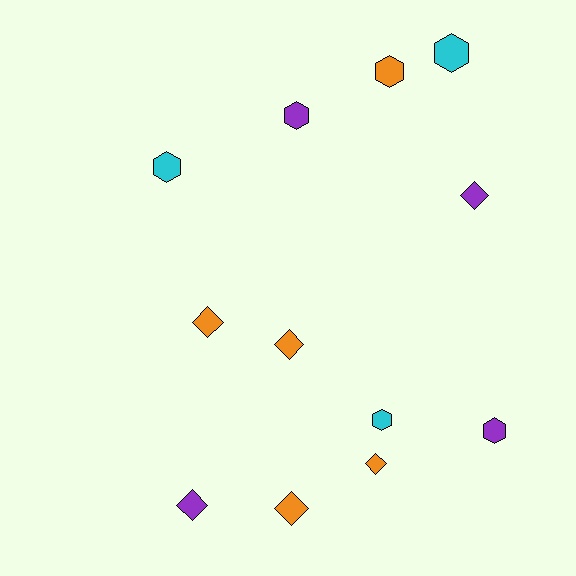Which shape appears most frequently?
Diamond, with 6 objects.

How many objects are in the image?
There are 12 objects.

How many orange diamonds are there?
There are 4 orange diamonds.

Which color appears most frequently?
Orange, with 5 objects.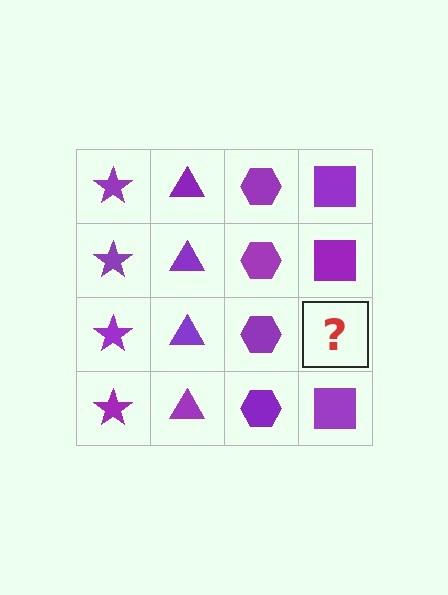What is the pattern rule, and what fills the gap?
The rule is that each column has a consistent shape. The gap should be filled with a purple square.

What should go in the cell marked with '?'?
The missing cell should contain a purple square.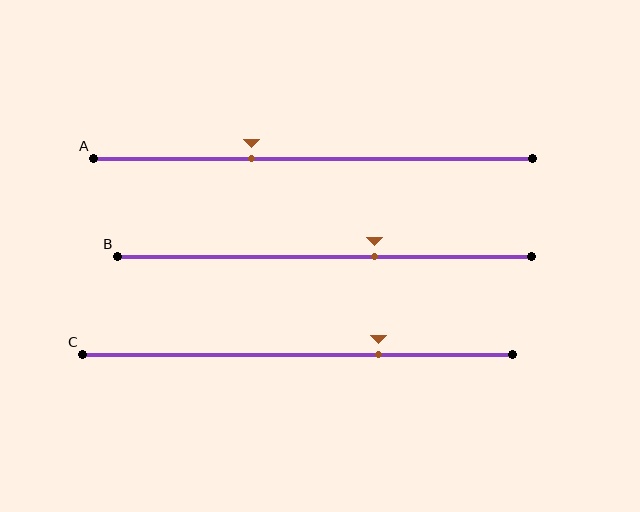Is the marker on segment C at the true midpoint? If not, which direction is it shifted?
No, the marker on segment C is shifted to the right by about 19% of the segment length.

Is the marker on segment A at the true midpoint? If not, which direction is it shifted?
No, the marker on segment A is shifted to the left by about 14% of the segment length.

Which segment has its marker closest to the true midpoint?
Segment B has its marker closest to the true midpoint.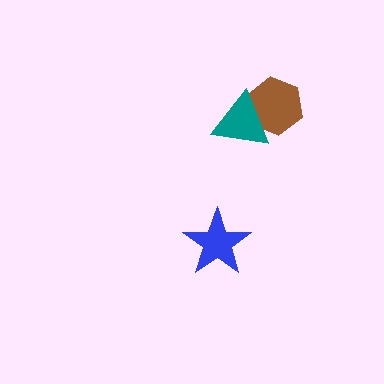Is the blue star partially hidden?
No, no other shape covers it.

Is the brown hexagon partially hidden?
Yes, it is partially covered by another shape.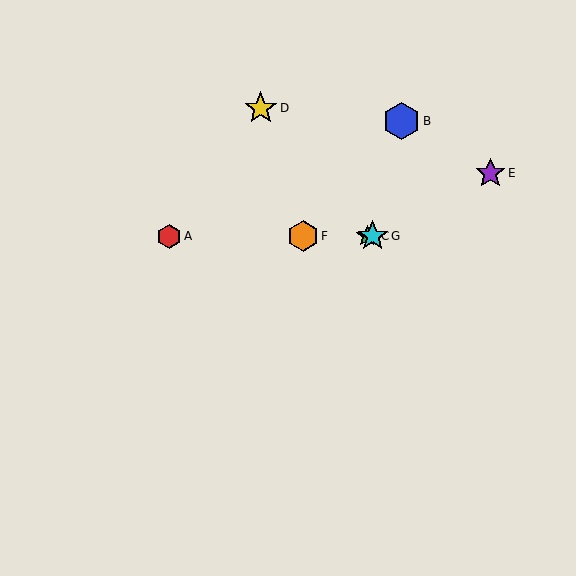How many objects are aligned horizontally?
4 objects (A, C, F, G) are aligned horizontally.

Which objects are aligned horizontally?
Objects A, C, F, G are aligned horizontally.